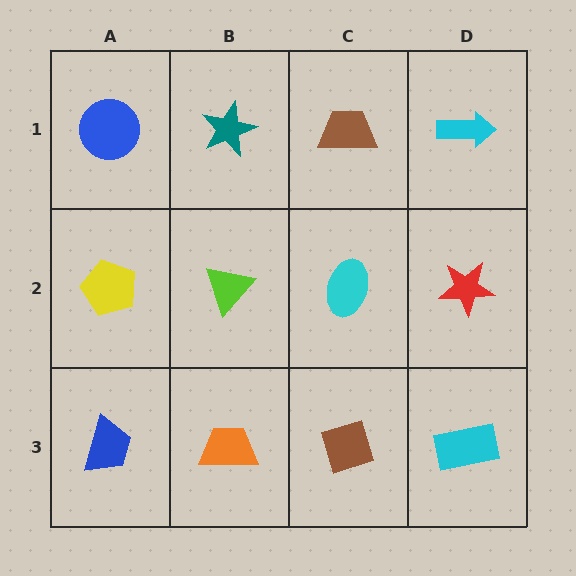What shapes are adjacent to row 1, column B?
A lime triangle (row 2, column B), a blue circle (row 1, column A), a brown trapezoid (row 1, column C).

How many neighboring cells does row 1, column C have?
3.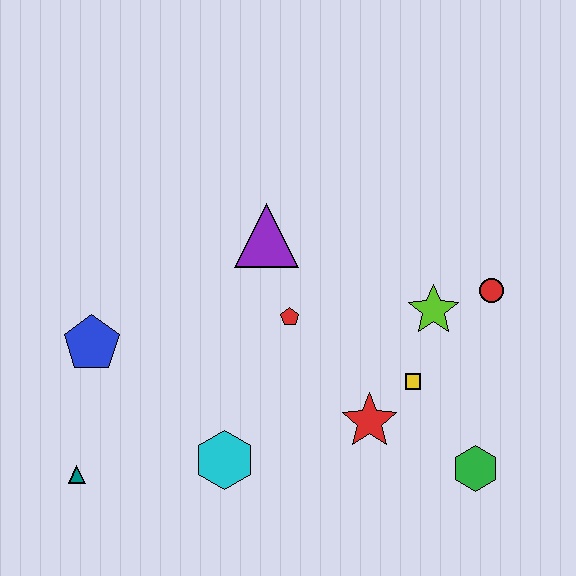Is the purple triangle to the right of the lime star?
No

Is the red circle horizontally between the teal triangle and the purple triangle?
No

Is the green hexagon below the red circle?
Yes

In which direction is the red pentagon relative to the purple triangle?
The red pentagon is below the purple triangle.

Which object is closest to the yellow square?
The red star is closest to the yellow square.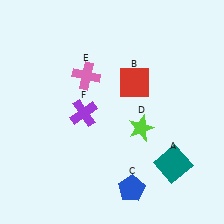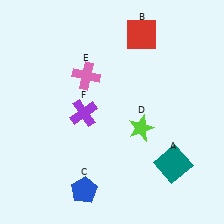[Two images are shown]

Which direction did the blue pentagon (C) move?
The blue pentagon (C) moved left.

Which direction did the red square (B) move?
The red square (B) moved up.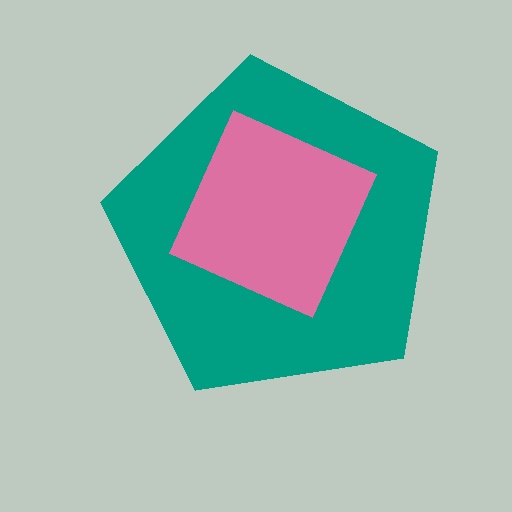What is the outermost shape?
The teal pentagon.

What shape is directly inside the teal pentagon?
The pink diamond.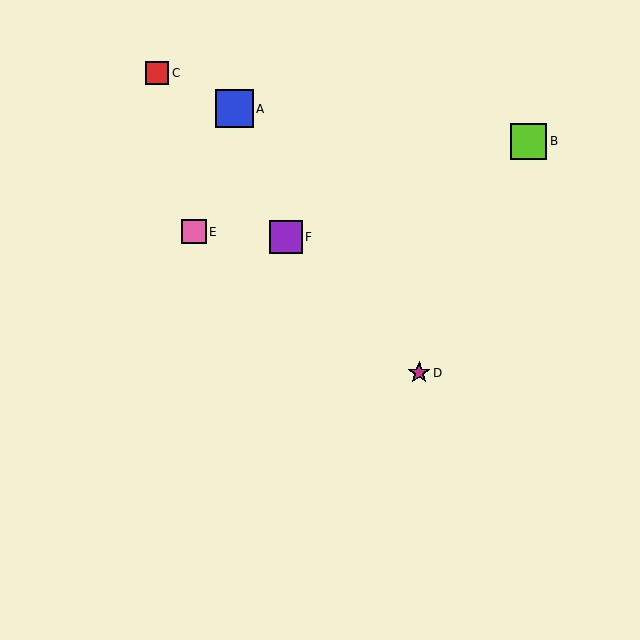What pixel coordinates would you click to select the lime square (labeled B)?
Click at (529, 141) to select the lime square B.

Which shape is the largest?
The blue square (labeled A) is the largest.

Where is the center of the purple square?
The center of the purple square is at (286, 237).